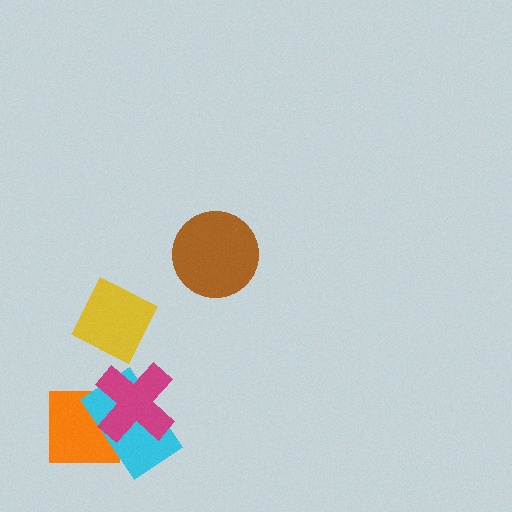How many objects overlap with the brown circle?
0 objects overlap with the brown circle.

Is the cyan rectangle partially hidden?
Yes, it is partially covered by another shape.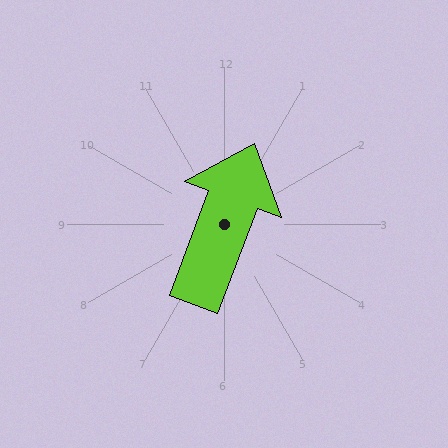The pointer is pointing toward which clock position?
Roughly 1 o'clock.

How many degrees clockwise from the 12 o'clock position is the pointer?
Approximately 21 degrees.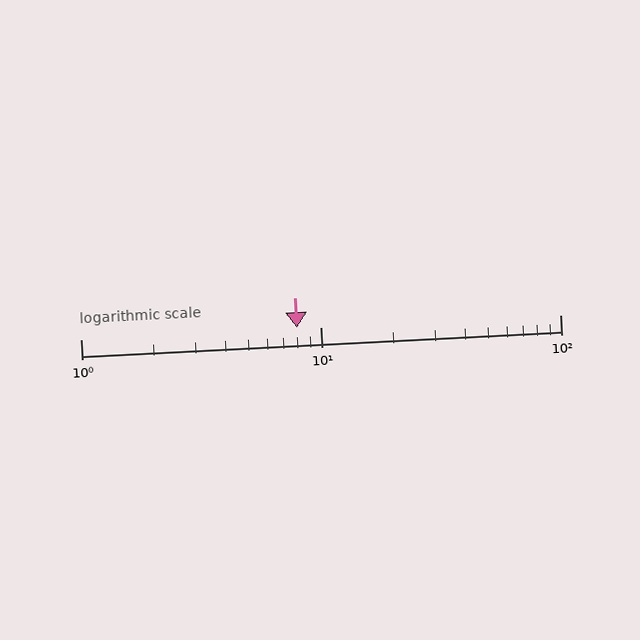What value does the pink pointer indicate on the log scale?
The pointer indicates approximately 8.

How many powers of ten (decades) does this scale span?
The scale spans 2 decades, from 1 to 100.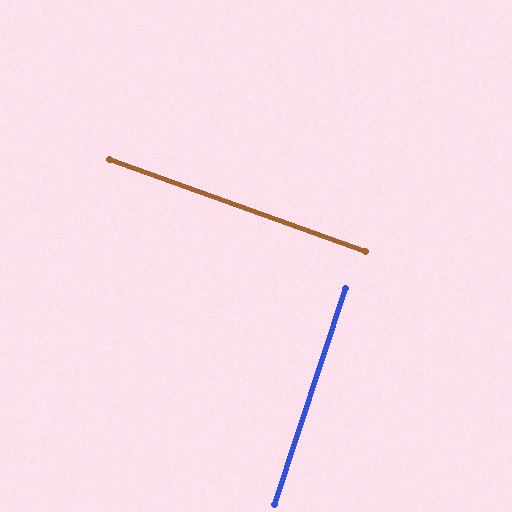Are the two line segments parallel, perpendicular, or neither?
Perpendicular — they meet at approximately 88°.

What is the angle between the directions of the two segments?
Approximately 88 degrees.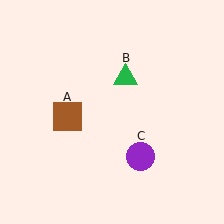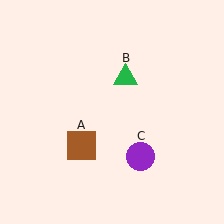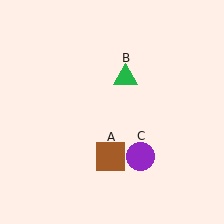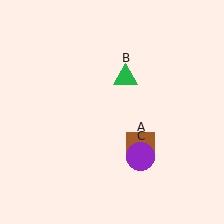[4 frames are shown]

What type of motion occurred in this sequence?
The brown square (object A) rotated counterclockwise around the center of the scene.